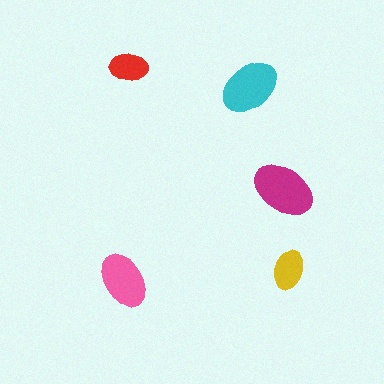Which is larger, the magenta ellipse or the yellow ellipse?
The magenta one.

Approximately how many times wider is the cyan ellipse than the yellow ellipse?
About 1.5 times wider.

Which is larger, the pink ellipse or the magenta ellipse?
The magenta one.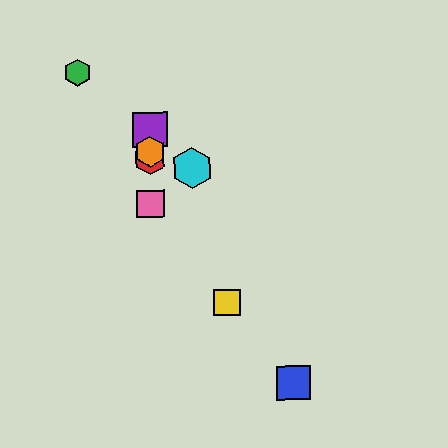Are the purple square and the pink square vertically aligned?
Yes, both are at x≈150.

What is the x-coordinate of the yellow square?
The yellow square is at x≈227.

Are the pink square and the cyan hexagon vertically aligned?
No, the pink square is at x≈150 and the cyan hexagon is at x≈192.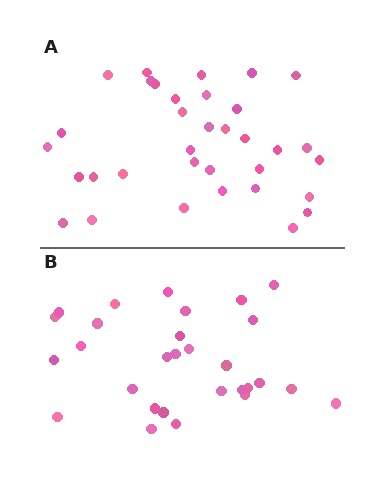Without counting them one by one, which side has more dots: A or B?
Region A (the top region) has more dots.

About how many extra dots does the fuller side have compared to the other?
Region A has about 5 more dots than region B.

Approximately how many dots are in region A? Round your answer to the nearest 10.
About 30 dots. (The exact count is 34, which rounds to 30.)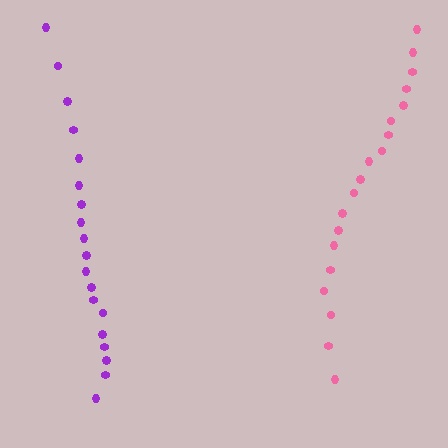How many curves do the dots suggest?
There are 2 distinct paths.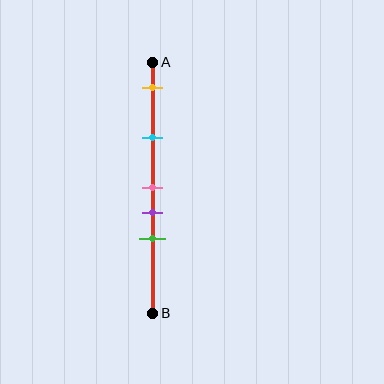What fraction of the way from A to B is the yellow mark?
The yellow mark is approximately 10% (0.1) of the way from A to B.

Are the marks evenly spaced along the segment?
No, the marks are not evenly spaced.